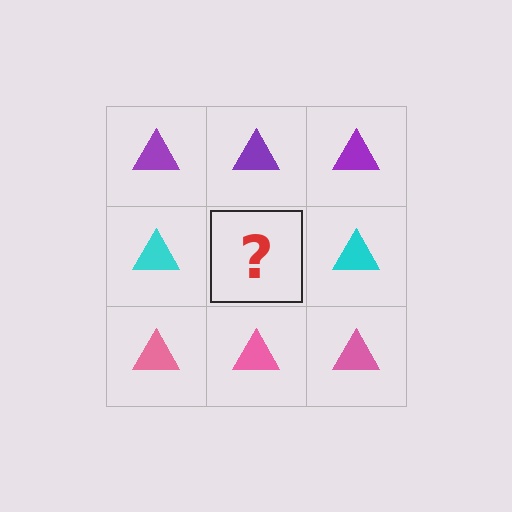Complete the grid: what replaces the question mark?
The question mark should be replaced with a cyan triangle.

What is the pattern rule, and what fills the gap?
The rule is that each row has a consistent color. The gap should be filled with a cyan triangle.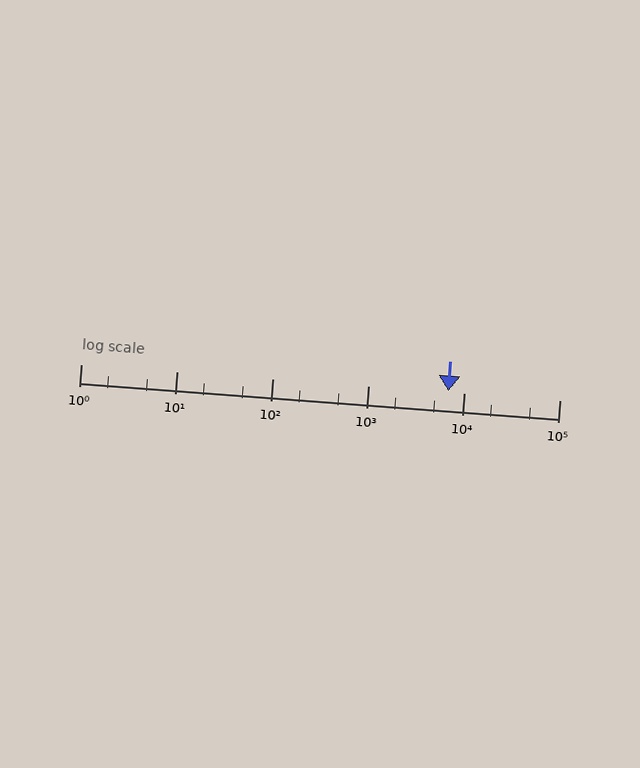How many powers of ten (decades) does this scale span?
The scale spans 5 decades, from 1 to 100000.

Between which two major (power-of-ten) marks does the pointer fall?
The pointer is between 1000 and 10000.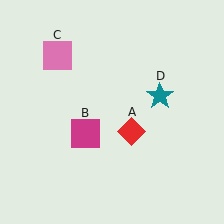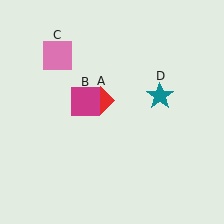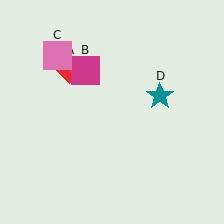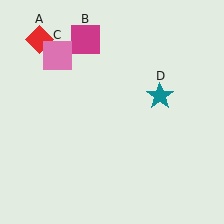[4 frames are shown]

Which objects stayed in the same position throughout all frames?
Pink square (object C) and teal star (object D) remained stationary.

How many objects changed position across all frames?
2 objects changed position: red diamond (object A), magenta square (object B).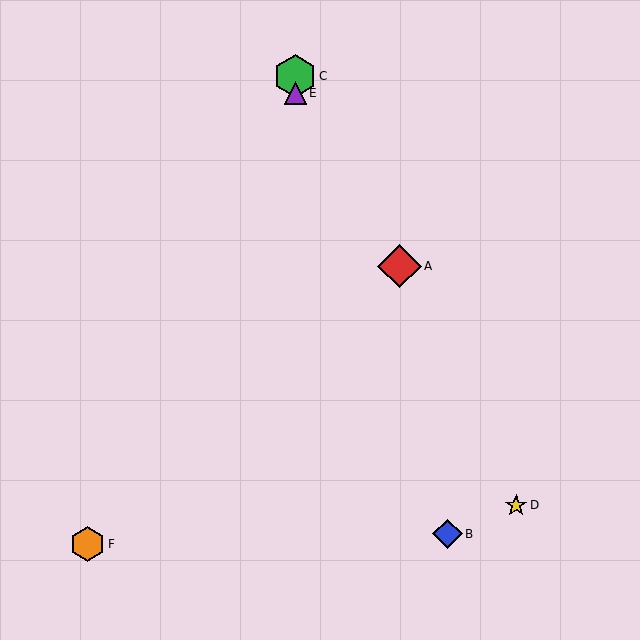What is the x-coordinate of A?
Object A is at x≈399.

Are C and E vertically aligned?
Yes, both are at x≈295.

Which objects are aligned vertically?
Objects C, E are aligned vertically.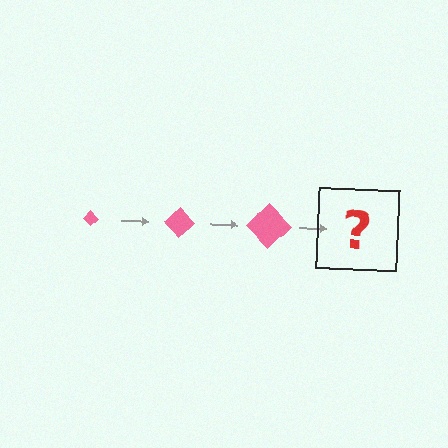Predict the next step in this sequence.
The next step is a pink diamond, larger than the previous one.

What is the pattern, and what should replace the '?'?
The pattern is that the diamond gets progressively larger each step. The '?' should be a pink diamond, larger than the previous one.